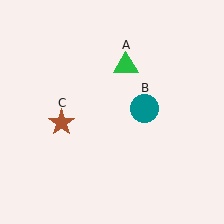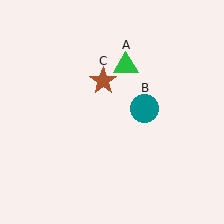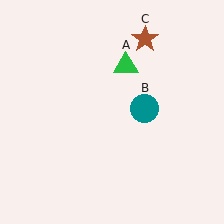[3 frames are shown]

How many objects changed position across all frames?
1 object changed position: brown star (object C).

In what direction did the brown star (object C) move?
The brown star (object C) moved up and to the right.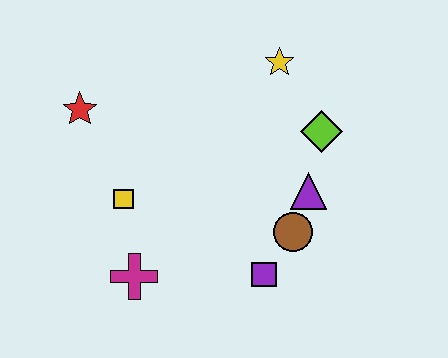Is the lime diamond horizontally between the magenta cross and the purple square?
No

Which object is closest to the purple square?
The brown circle is closest to the purple square.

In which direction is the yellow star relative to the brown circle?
The yellow star is above the brown circle.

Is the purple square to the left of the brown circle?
Yes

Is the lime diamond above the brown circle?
Yes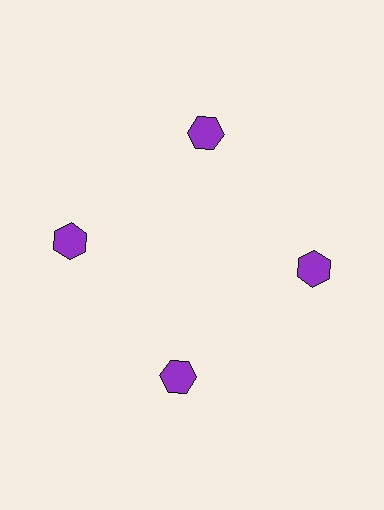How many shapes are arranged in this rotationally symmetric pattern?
There are 4 shapes, arranged in 4 groups of 1.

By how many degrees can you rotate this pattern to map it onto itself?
The pattern maps onto itself every 90 degrees of rotation.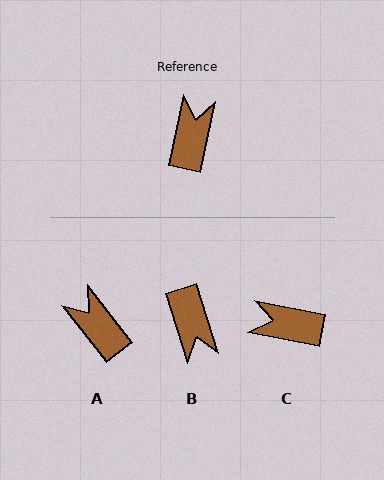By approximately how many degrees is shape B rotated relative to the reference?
Approximately 150 degrees clockwise.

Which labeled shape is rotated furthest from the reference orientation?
B, about 150 degrees away.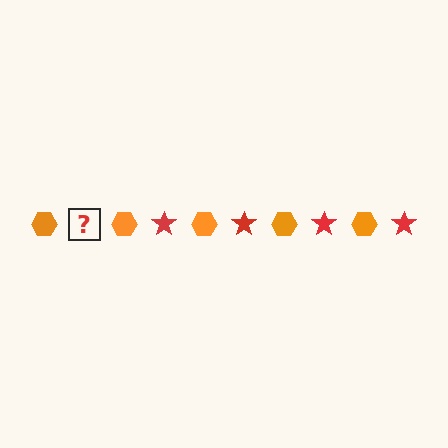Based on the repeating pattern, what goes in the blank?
The blank should be a red star.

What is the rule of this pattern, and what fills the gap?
The rule is that the pattern alternates between orange hexagon and red star. The gap should be filled with a red star.